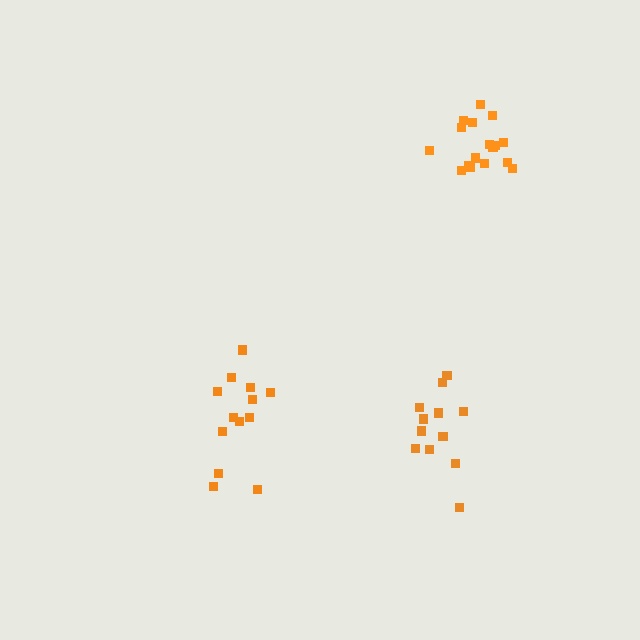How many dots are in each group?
Group 1: 13 dots, Group 2: 17 dots, Group 3: 12 dots (42 total).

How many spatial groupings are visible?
There are 3 spatial groupings.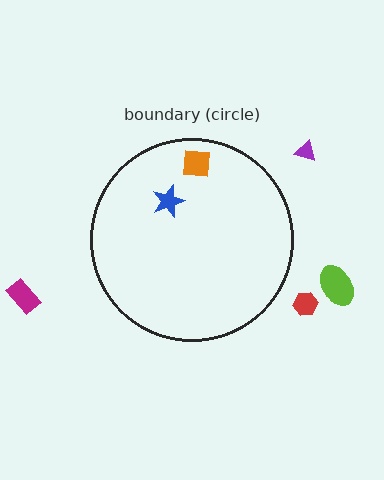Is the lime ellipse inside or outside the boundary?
Outside.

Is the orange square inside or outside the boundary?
Inside.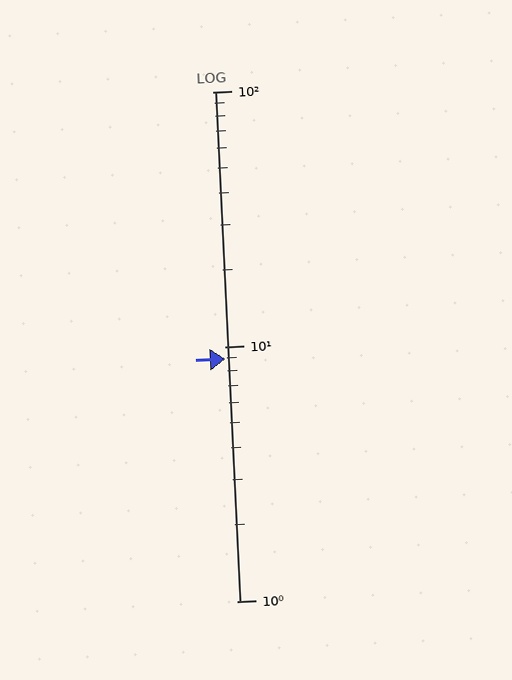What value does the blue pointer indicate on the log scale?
The pointer indicates approximately 8.9.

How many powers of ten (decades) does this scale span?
The scale spans 2 decades, from 1 to 100.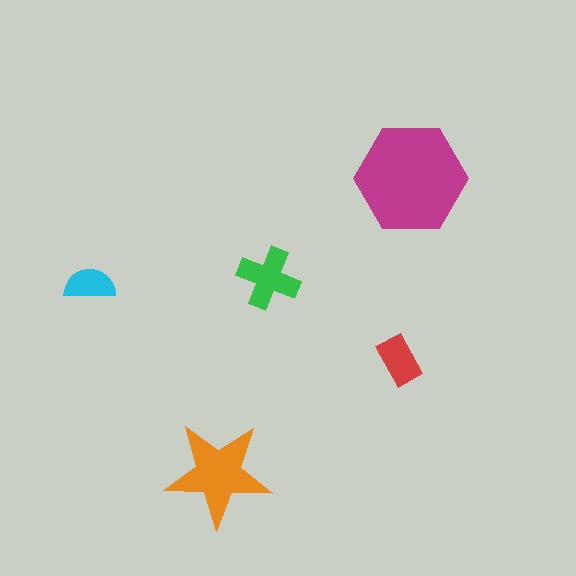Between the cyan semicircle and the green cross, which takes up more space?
The green cross.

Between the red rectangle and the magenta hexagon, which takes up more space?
The magenta hexagon.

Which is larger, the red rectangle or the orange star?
The orange star.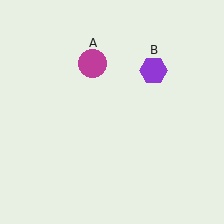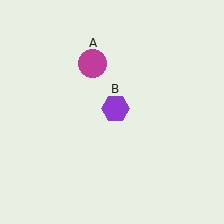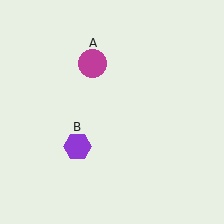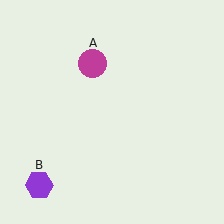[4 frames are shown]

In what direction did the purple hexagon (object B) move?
The purple hexagon (object B) moved down and to the left.